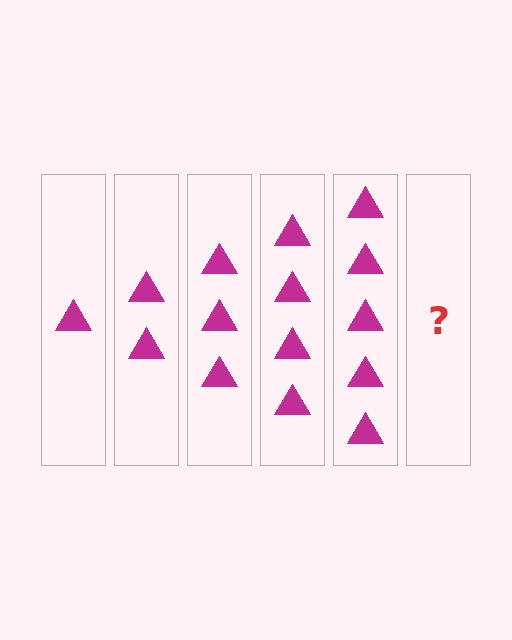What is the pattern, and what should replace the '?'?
The pattern is that each step adds one more triangle. The '?' should be 6 triangles.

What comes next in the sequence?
The next element should be 6 triangles.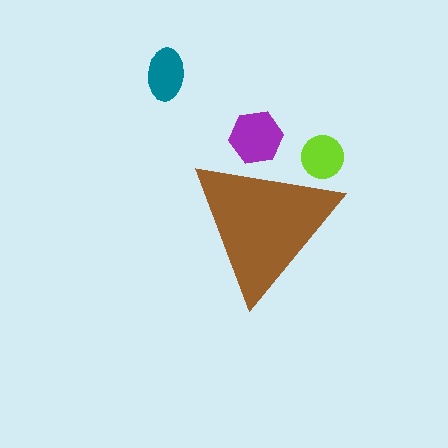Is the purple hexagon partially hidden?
Yes, the purple hexagon is partially hidden behind the brown triangle.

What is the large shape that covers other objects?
A brown triangle.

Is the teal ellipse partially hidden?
No, the teal ellipse is fully visible.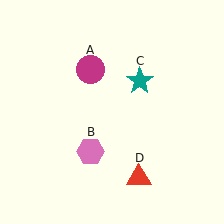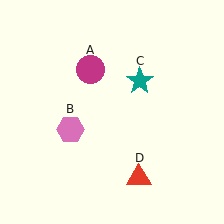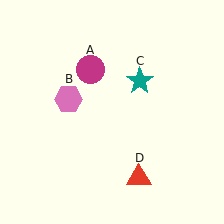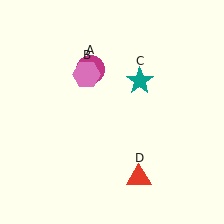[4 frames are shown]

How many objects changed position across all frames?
1 object changed position: pink hexagon (object B).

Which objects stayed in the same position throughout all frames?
Magenta circle (object A) and teal star (object C) and red triangle (object D) remained stationary.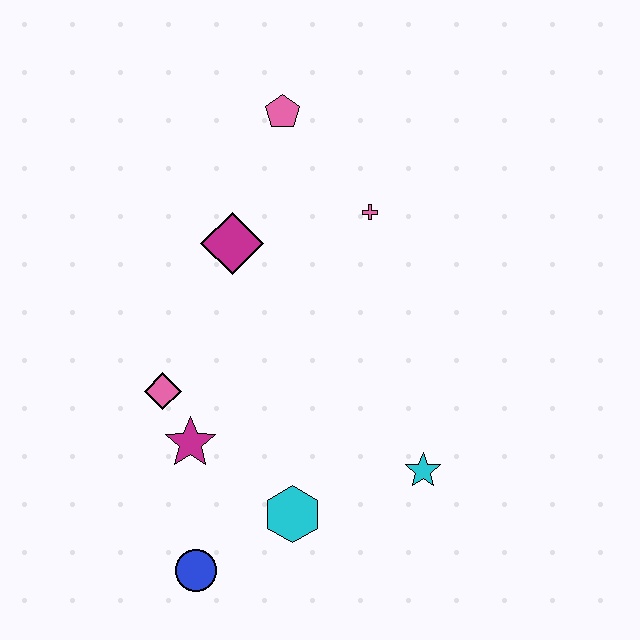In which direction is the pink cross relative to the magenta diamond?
The pink cross is to the right of the magenta diamond.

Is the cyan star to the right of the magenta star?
Yes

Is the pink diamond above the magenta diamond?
No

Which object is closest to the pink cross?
The pink pentagon is closest to the pink cross.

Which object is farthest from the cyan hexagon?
The pink pentagon is farthest from the cyan hexagon.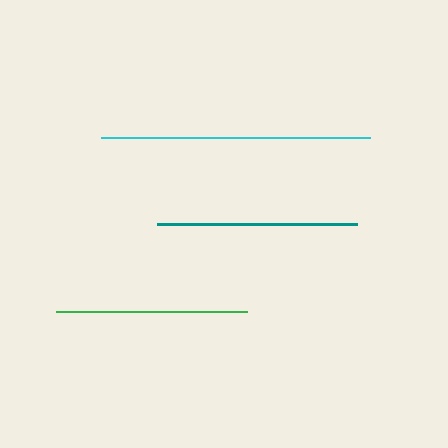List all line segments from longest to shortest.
From longest to shortest: cyan, teal, green.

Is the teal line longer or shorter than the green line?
The teal line is longer than the green line.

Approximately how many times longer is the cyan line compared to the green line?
The cyan line is approximately 1.4 times the length of the green line.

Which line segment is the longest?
The cyan line is the longest at approximately 269 pixels.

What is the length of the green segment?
The green segment is approximately 190 pixels long.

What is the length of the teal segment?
The teal segment is approximately 200 pixels long.